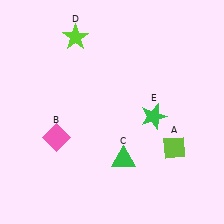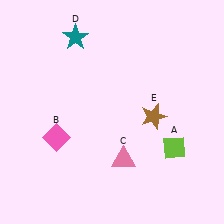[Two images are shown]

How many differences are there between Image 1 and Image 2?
There are 3 differences between the two images.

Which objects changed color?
C changed from green to pink. D changed from lime to teal. E changed from green to brown.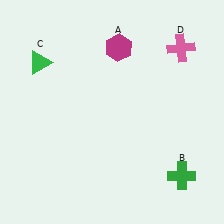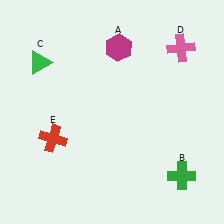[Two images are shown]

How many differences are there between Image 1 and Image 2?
There is 1 difference between the two images.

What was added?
A red cross (E) was added in Image 2.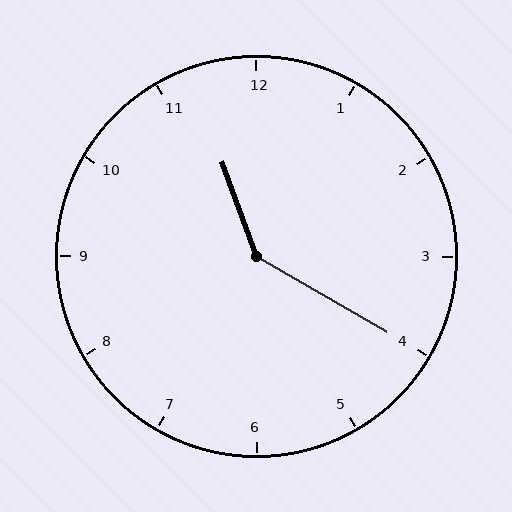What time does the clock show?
11:20.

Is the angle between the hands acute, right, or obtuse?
It is obtuse.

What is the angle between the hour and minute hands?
Approximately 140 degrees.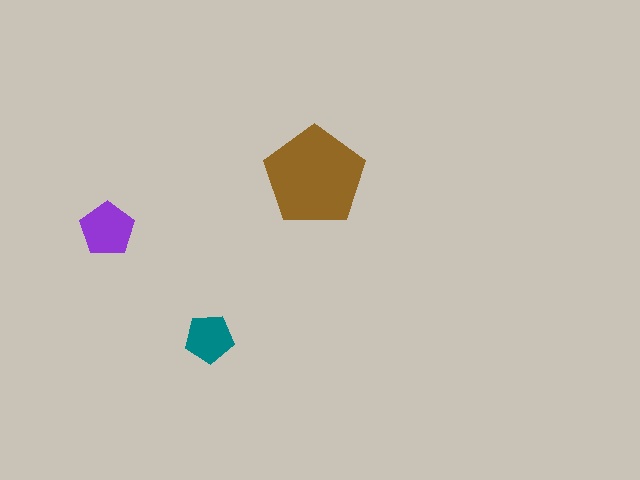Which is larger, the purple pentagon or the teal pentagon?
The purple one.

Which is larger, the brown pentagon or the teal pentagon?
The brown one.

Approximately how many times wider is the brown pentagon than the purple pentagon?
About 2 times wider.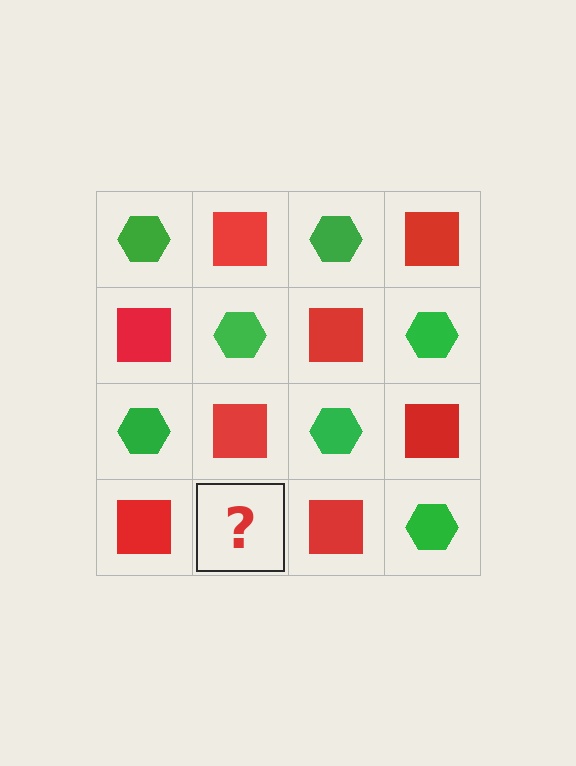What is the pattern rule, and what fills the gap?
The rule is that it alternates green hexagon and red square in a checkerboard pattern. The gap should be filled with a green hexagon.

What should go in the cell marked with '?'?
The missing cell should contain a green hexagon.